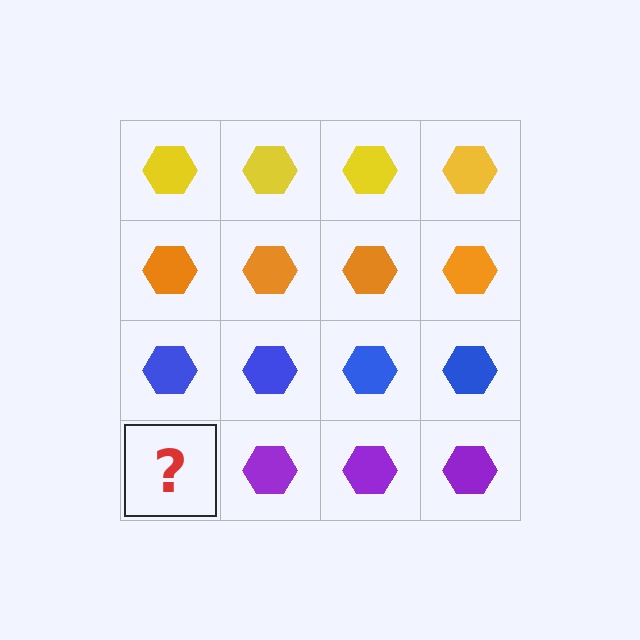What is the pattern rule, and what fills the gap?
The rule is that each row has a consistent color. The gap should be filled with a purple hexagon.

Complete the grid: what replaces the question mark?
The question mark should be replaced with a purple hexagon.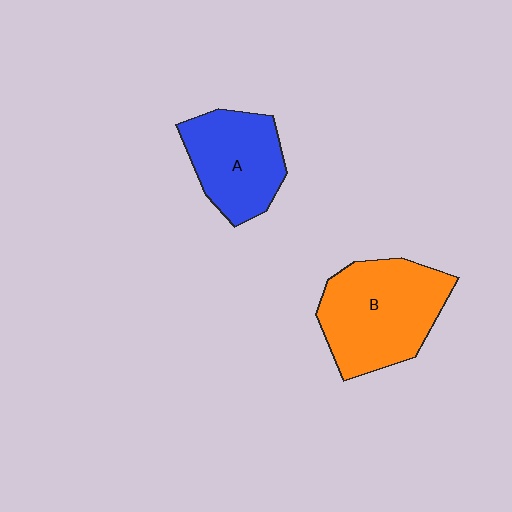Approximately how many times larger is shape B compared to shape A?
Approximately 1.3 times.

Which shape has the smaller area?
Shape A (blue).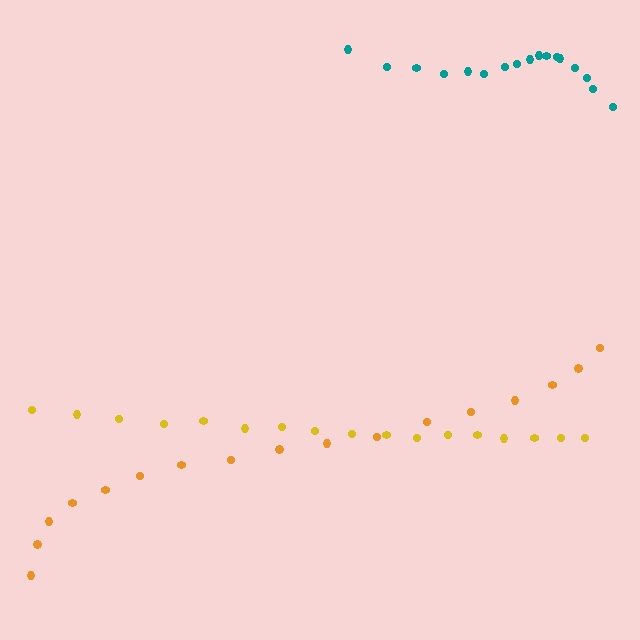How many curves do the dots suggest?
There are 3 distinct paths.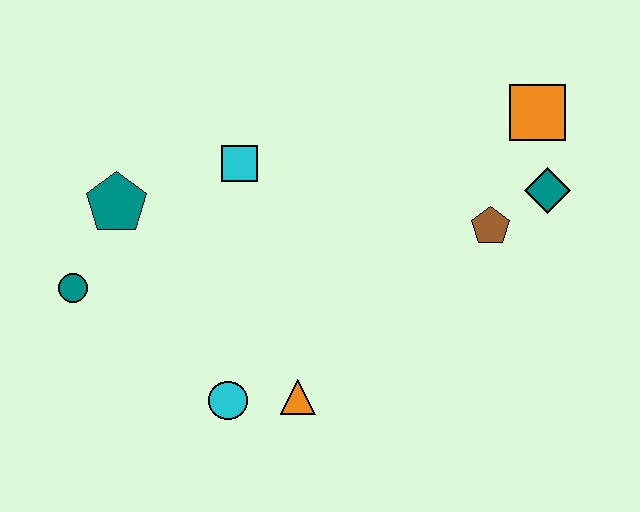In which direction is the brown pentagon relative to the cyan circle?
The brown pentagon is to the right of the cyan circle.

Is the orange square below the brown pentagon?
No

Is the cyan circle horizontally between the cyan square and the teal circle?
Yes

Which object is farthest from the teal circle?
The orange square is farthest from the teal circle.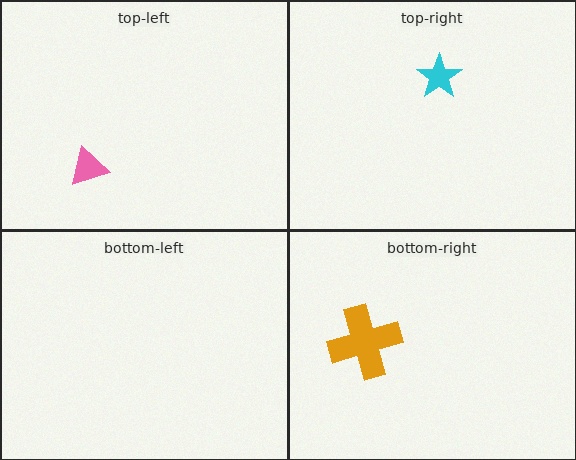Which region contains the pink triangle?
The top-left region.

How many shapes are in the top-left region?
1.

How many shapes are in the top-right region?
1.